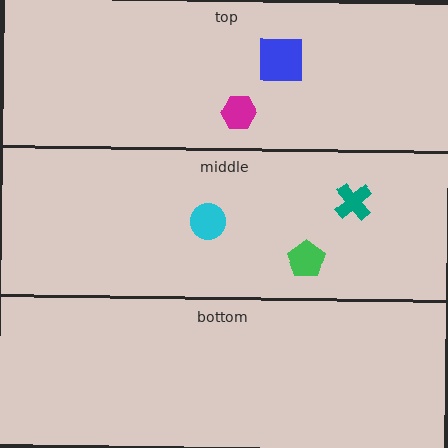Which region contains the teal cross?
The middle region.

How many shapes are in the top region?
2.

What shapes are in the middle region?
The green pentagon, the cyan circle, the teal cross.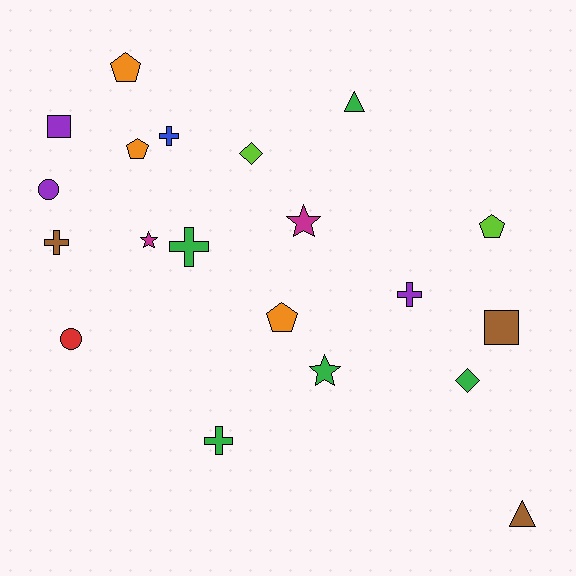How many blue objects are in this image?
There is 1 blue object.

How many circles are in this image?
There are 2 circles.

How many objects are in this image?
There are 20 objects.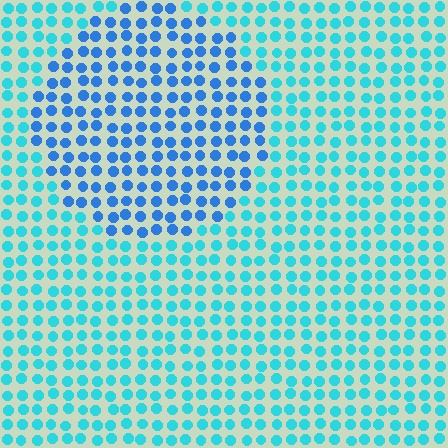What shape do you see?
I see a circle.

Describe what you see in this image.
The image is filled with small cyan elements in a uniform arrangement. A circle-shaped region is visible where the elements are tinted to a slightly different hue, forming a subtle color boundary.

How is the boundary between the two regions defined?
The boundary is defined purely by a slight shift in hue (about 30 degrees). Spacing, size, and orientation are identical on both sides.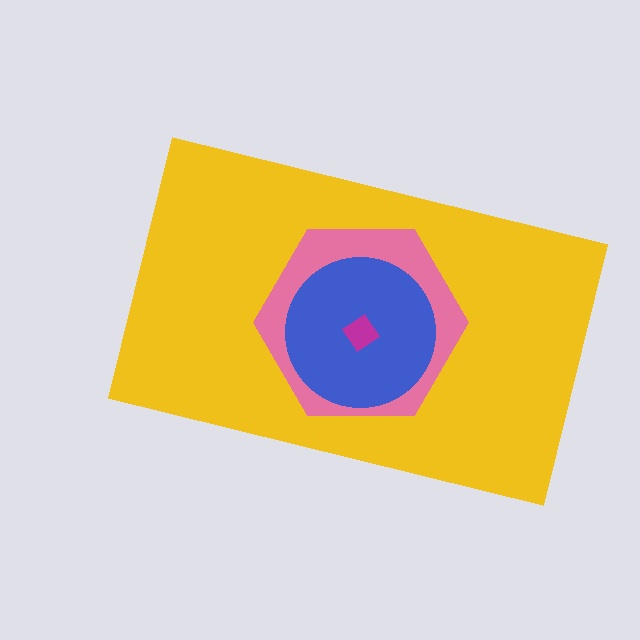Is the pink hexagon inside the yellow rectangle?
Yes.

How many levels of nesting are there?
4.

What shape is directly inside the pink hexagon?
The blue circle.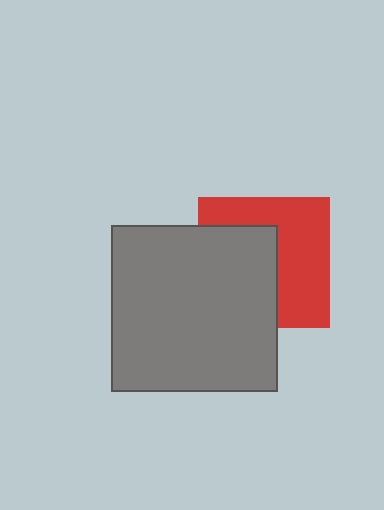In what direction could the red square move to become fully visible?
The red square could move right. That would shift it out from behind the gray square entirely.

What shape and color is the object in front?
The object in front is a gray square.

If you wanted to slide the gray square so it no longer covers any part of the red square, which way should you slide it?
Slide it left — that is the most direct way to separate the two shapes.